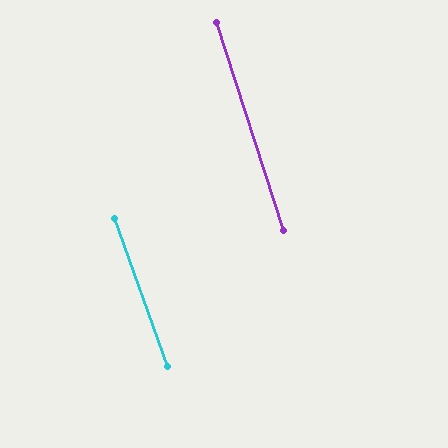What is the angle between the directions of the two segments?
Approximately 2 degrees.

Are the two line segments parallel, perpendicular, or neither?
Parallel — their directions differ by only 1.6°.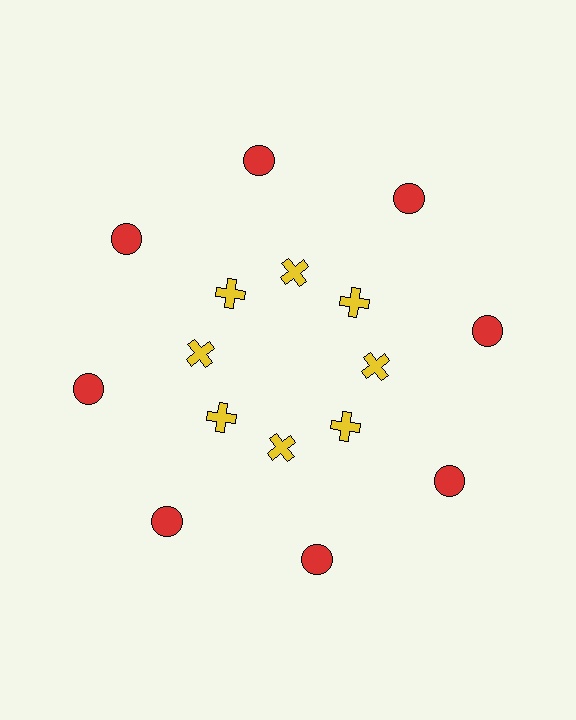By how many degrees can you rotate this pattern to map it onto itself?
The pattern maps onto itself every 45 degrees of rotation.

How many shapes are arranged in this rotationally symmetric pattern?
There are 16 shapes, arranged in 8 groups of 2.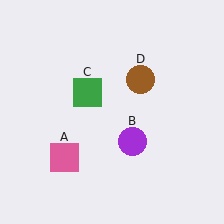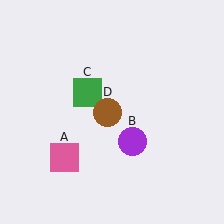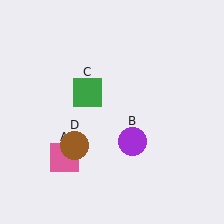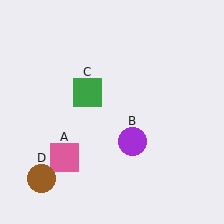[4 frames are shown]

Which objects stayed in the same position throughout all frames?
Pink square (object A) and purple circle (object B) and green square (object C) remained stationary.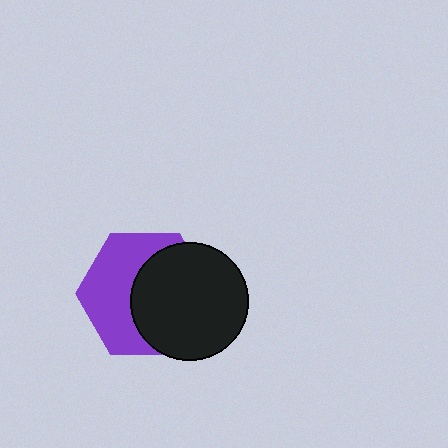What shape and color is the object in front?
The object in front is a black circle.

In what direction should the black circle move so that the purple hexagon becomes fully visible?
The black circle should move right. That is the shortest direction to clear the overlap and leave the purple hexagon fully visible.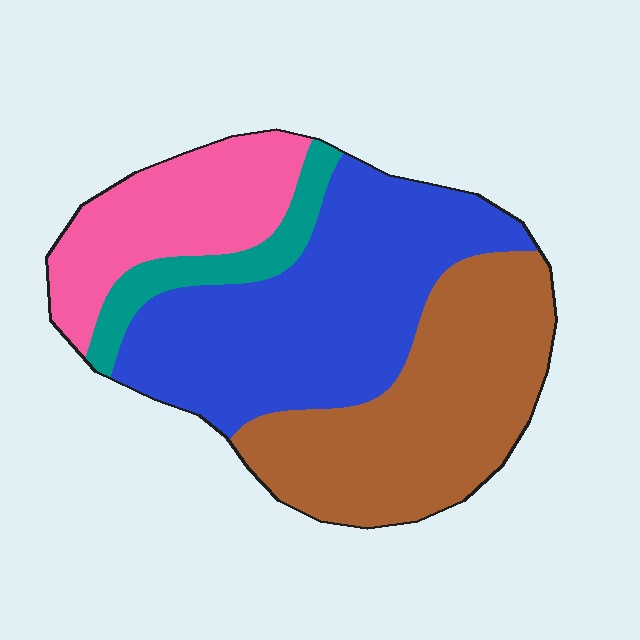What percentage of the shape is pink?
Pink covers 19% of the shape.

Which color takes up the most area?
Blue, at roughly 40%.